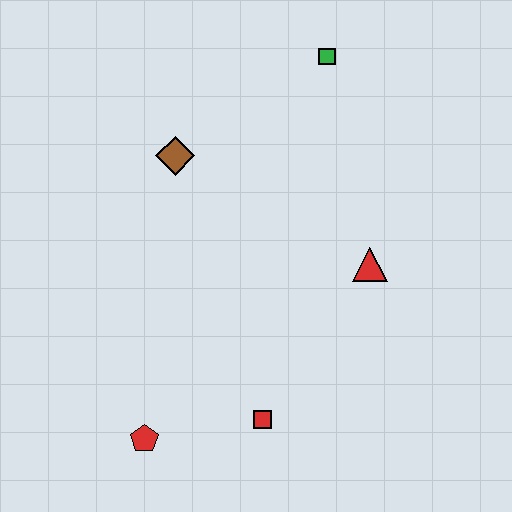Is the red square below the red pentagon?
No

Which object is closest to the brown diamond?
The green square is closest to the brown diamond.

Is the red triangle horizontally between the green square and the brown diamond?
No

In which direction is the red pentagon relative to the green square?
The red pentagon is below the green square.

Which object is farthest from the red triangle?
The red pentagon is farthest from the red triangle.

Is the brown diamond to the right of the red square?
No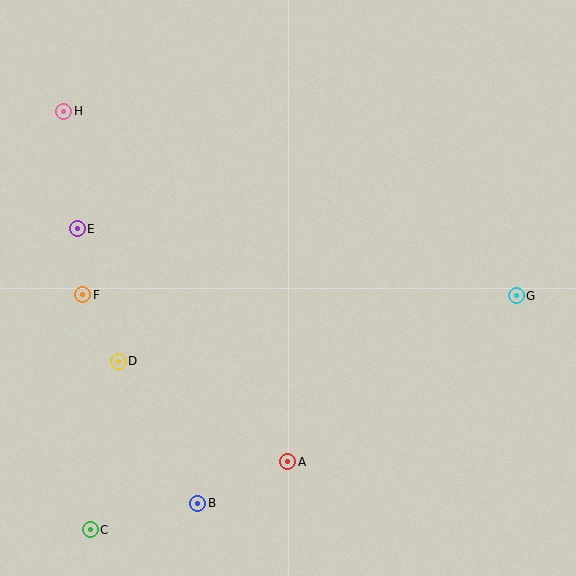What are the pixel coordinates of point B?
Point B is at (198, 503).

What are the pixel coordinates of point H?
Point H is at (64, 111).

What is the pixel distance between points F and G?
The distance between F and G is 434 pixels.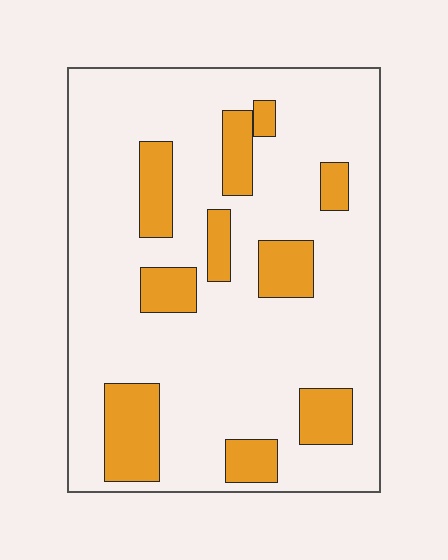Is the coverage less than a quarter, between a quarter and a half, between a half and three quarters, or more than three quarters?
Less than a quarter.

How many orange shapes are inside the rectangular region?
10.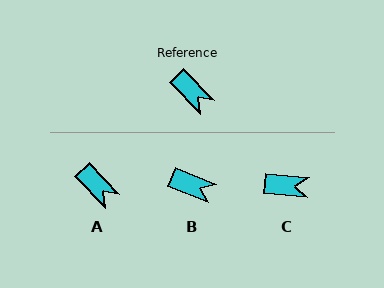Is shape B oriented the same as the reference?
No, it is off by about 25 degrees.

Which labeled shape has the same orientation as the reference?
A.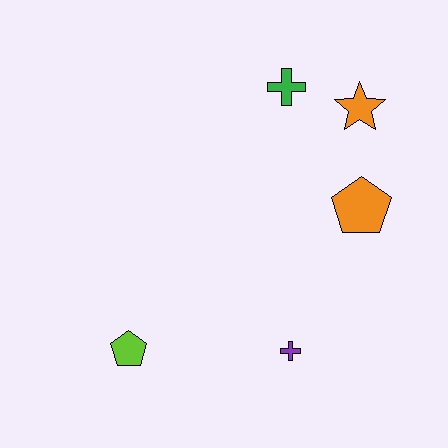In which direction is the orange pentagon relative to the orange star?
The orange pentagon is below the orange star.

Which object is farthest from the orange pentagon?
The lime pentagon is farthest from the orange pentagon.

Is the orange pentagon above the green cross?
No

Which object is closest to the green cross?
The orange star is closest to the green cross.